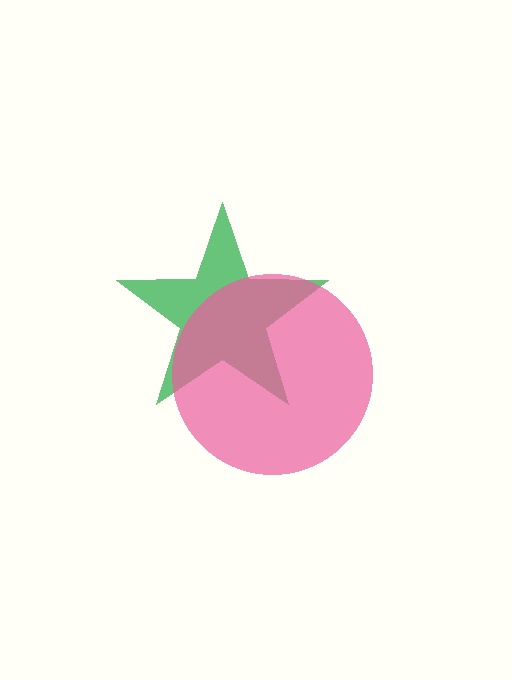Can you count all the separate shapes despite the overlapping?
Yes, there are 2 separate shapes.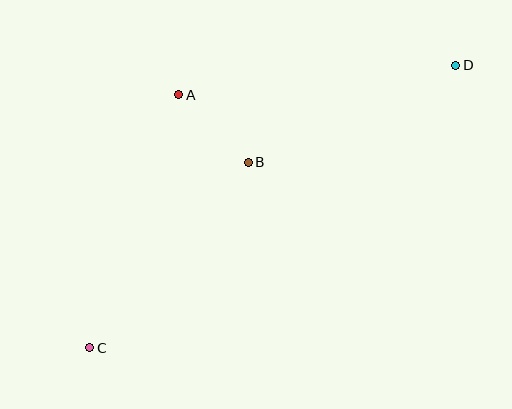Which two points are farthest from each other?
Points C and D are farthest from each other.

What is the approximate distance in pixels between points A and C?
The distance between A and C is approximately 268 pixels.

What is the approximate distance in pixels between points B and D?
The distance between B and D is approximately 229 pixels.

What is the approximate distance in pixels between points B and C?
The distance between B and C is approximately 244 pixels.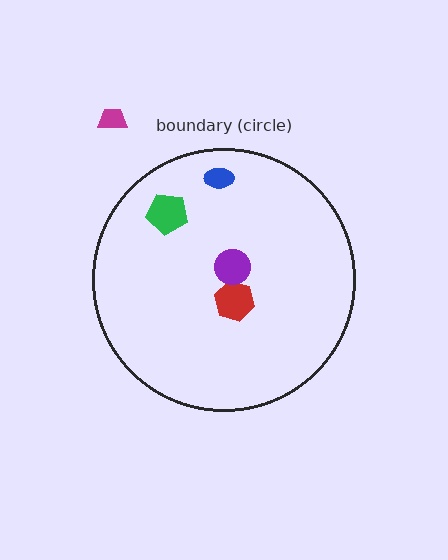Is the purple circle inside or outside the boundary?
Inside.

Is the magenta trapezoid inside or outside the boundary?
Outside.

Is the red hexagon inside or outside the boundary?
Inside.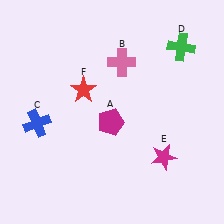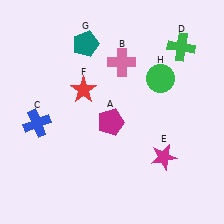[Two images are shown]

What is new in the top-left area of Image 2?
A teal pentagon (G) was added in the top-left area of Image 2.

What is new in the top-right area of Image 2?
A green circle (H) was added in the top-right area of Image 2.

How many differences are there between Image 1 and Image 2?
There are 2 differences between the two images.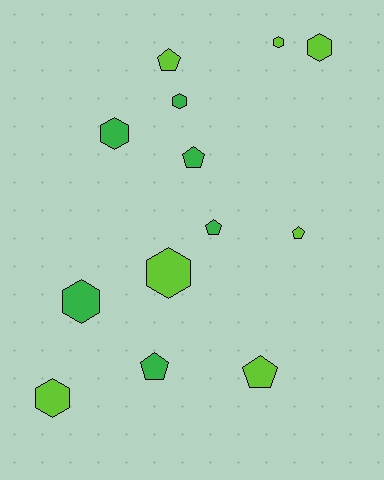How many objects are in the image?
There are 13 objects.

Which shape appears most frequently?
Hexagon, with 7 objects.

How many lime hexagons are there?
There are 4 lime hexagons.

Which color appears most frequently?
Lime, with 7 objects.